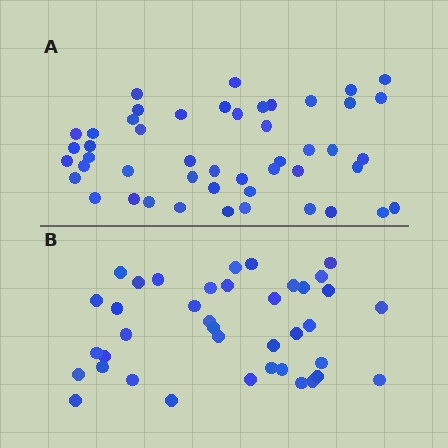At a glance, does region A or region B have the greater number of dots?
Region A (the top region) has more dots.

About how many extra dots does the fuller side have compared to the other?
Region A has roughly 8 or so more dots than region B.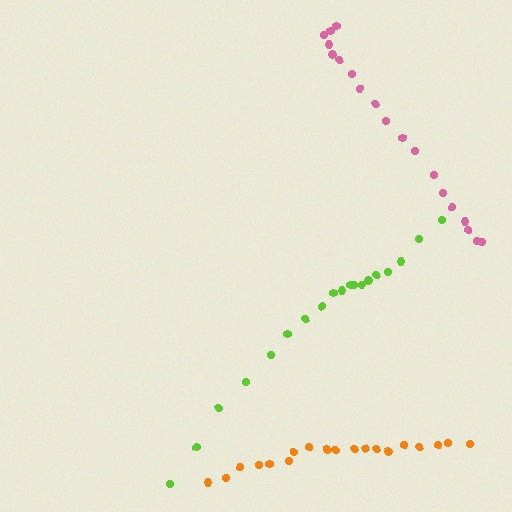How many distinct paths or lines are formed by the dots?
There are 3 distinct paths.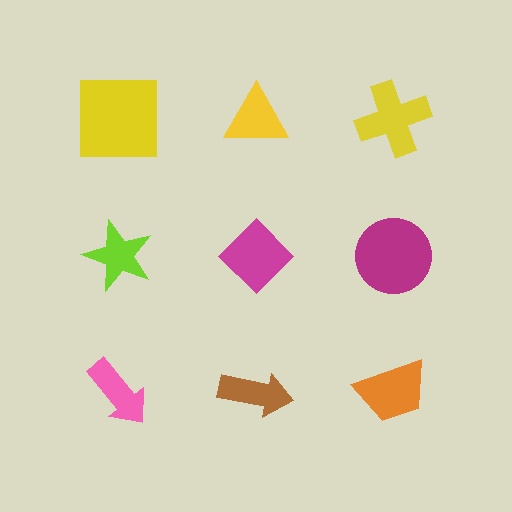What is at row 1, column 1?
A yellow square.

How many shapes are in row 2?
3 shapes.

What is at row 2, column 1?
A lime star.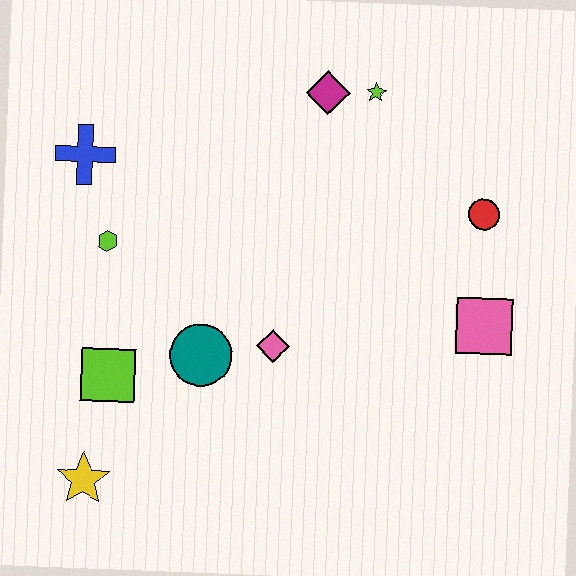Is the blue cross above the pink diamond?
Yes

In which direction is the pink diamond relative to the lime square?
The pink diamond is to the right of the lime square.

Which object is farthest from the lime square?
The red circle is farthest from the lime square.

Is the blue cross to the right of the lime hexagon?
No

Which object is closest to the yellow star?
The lime square is closest to the yellow star.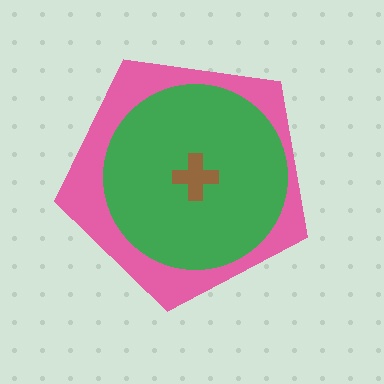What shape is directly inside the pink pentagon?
The green circle.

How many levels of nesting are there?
3.